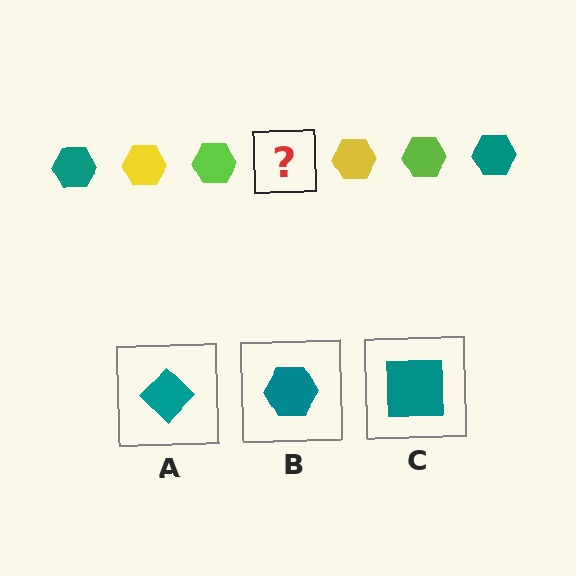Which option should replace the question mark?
Option B.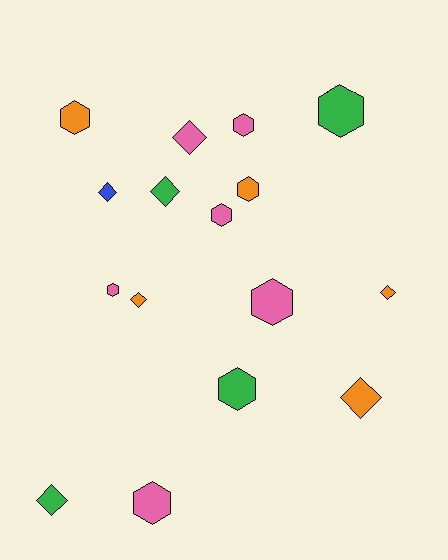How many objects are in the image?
There are 16 objects.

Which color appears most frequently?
Pink, with 6 objects.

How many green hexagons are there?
There are 2 green hexagons.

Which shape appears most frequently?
Hexagon, with 9 objects.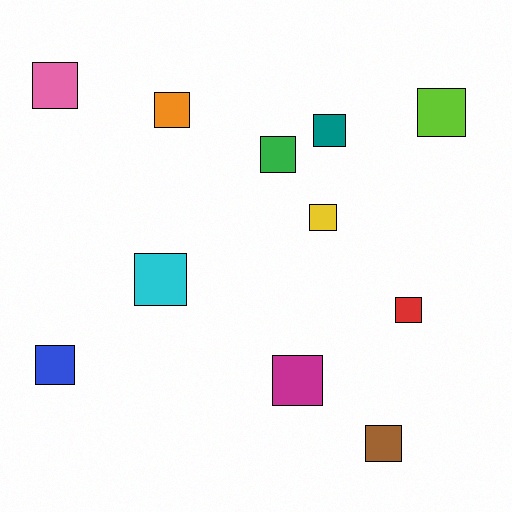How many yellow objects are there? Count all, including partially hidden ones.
There is 1 yellow object.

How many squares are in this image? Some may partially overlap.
There are 11 squares.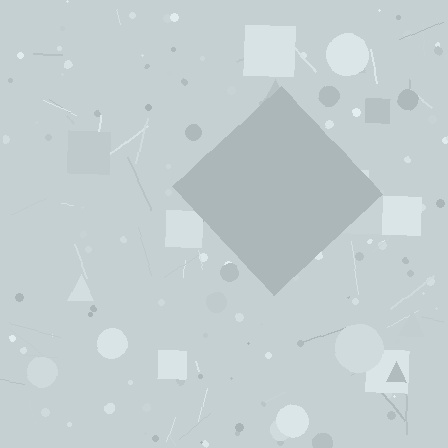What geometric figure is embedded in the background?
A diamond is embedded in the background.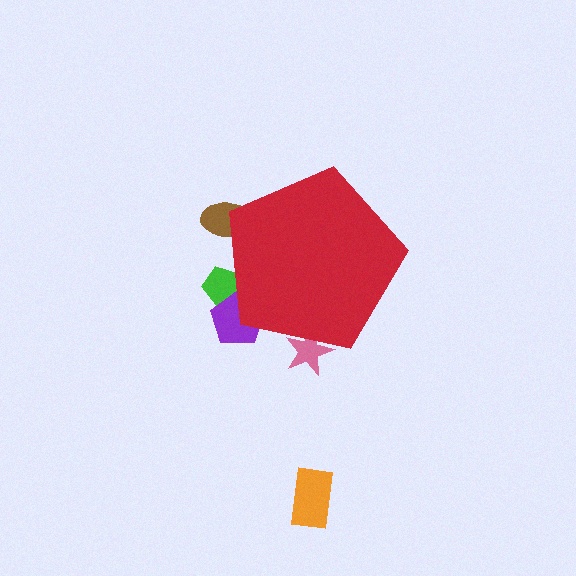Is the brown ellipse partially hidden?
Yes, the brown ellipse is partially hidden behind the red pentagon.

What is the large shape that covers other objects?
A red pentagon.